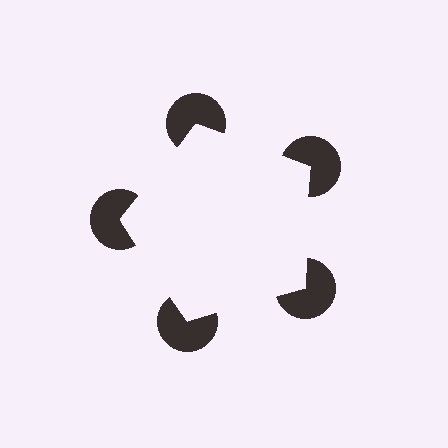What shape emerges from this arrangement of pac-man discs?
An illusory pentagon — its edges are inferred from the aligned wedge cuts in the pac-man discs, not physically drawn.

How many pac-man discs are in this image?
There are 5 — one at each vertex of the illusory pentagon.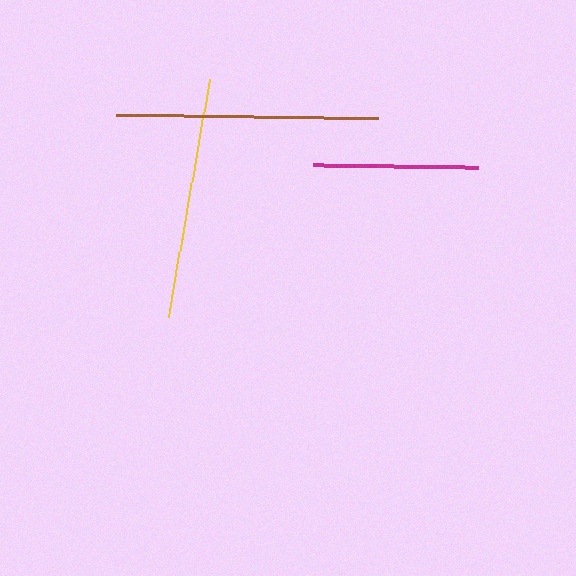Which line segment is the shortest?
The magenta line is the shortest at approximately 165 pixels.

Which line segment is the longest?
The brown line is the longest at approximately 262 pixels.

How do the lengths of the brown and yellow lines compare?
The brown and yellow lines are approximately the same length.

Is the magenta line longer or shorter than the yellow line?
The yellow line is longer than the magenta line.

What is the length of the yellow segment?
The yellow segment is approximately 242 pixels long.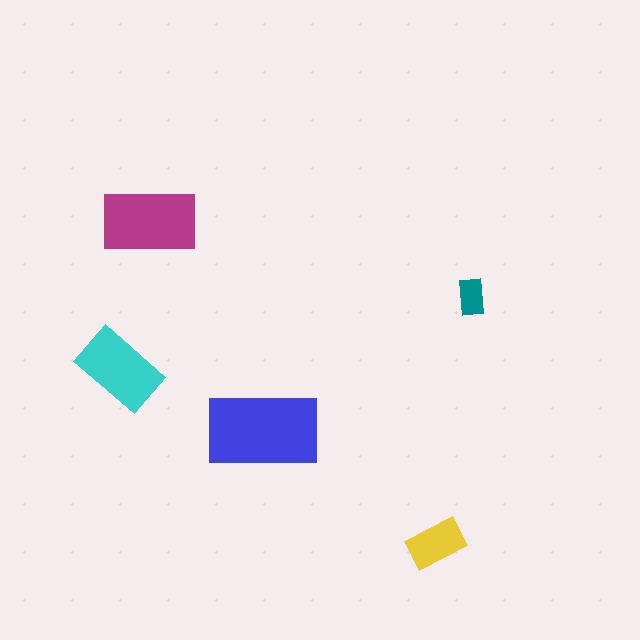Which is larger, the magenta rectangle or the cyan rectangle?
The magenta one.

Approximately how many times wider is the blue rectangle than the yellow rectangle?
About 2 times wider.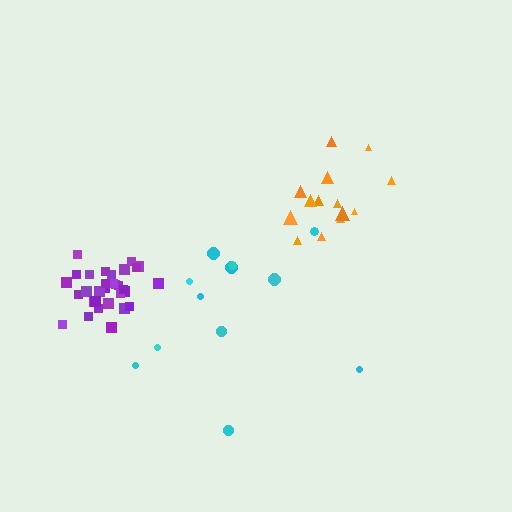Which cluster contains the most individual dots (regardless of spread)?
Purple (31).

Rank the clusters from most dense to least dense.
purple, orange, cyan.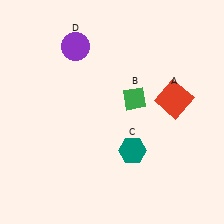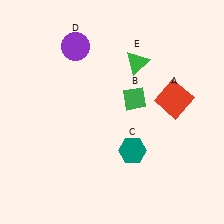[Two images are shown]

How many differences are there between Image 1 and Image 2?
There is 1 difference between the two images.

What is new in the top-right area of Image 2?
A green triangle (E) was added in the top-right area of Image 2.